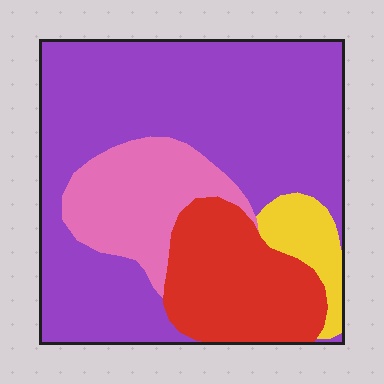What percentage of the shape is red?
Red covers roughly 20% of the shape.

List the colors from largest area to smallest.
From largest to smallest: purple, red, pink, yellow.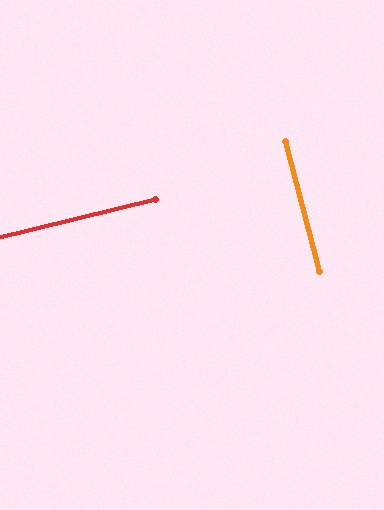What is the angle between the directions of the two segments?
Approximately 89 degrees.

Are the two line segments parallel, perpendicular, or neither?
Perpendicular — they meet at approximately 89°.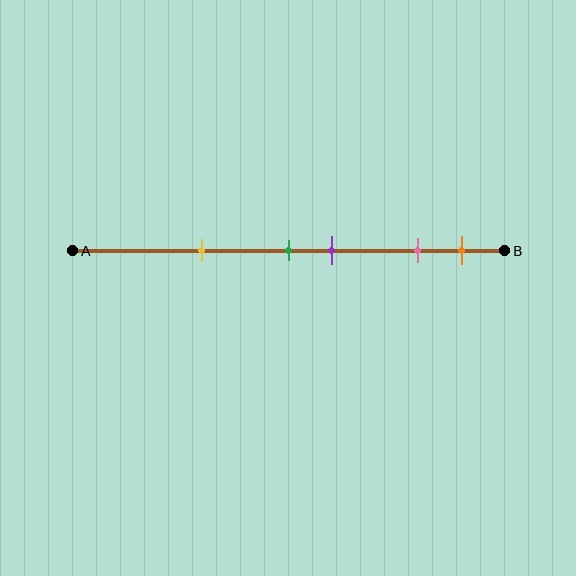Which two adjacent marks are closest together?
The green and purple marks are the closest adjacent pair.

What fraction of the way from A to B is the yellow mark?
The yellow mark is approximately 30% (0.3) of the way from A to B.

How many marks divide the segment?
There are 5 marks dividing the segment.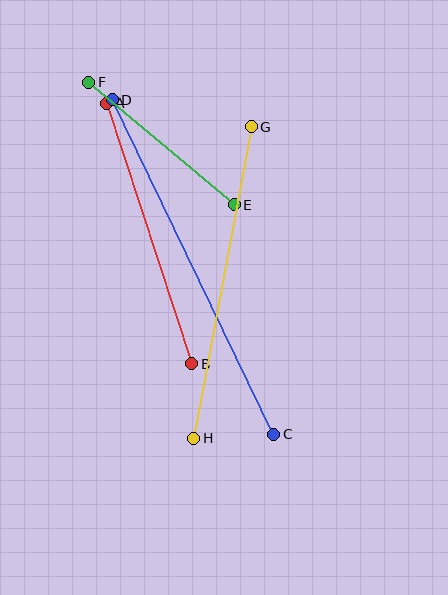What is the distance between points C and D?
The distance is approximately 371 pixels.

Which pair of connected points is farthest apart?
Points C and D are farthest apart.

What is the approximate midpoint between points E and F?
The midpoint is at approximately (161, 143) pixels.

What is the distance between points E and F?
The distance is approximately 190 pixels.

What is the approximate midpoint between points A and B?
The midpoint is at approximately (149, 233) pixels.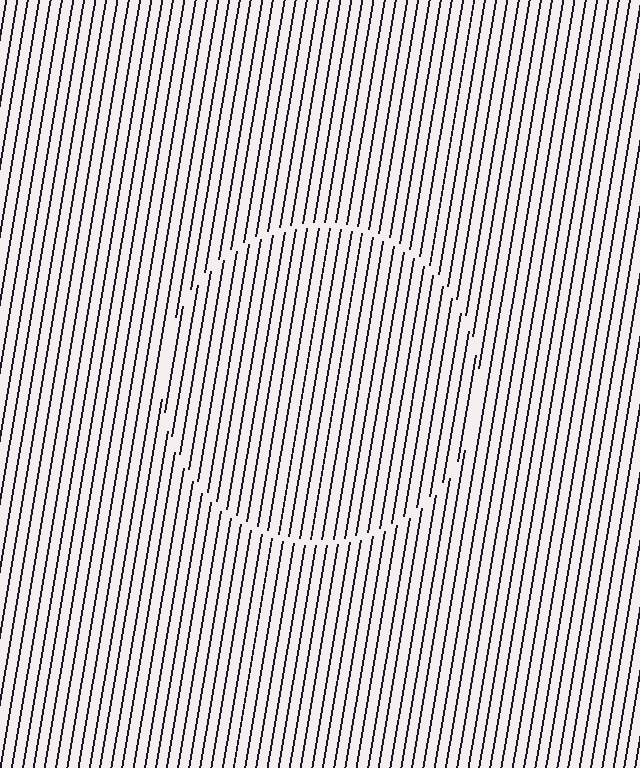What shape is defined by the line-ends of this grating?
An illusory circle. The interior of the shape contains the same grating, shifted by half a period — the contour is defined by the phase discontinuity where line-ends from the inner and outer gratings abut.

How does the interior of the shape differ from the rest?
The interior of the shape contains the same grating, shifted by half a period — the contour is defined by the phase discontinuity where line-ends from the inner and outer gratings abut.